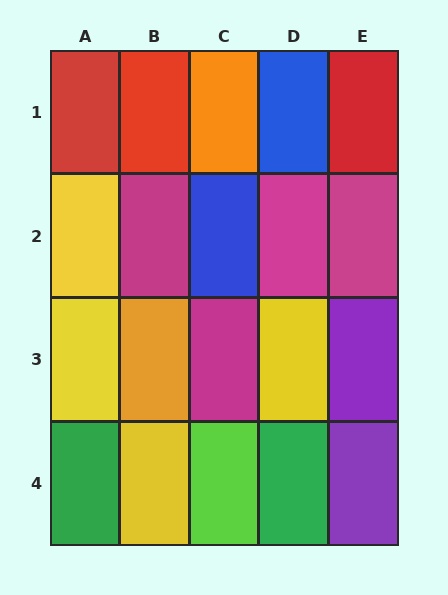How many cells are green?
2 cells are green.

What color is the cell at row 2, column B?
Magenta.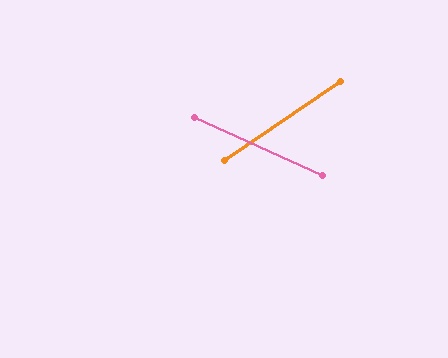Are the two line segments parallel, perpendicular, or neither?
Neither parallel nor perpendicular — they differ by about 59°.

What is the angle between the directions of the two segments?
Approximately 59 degrees.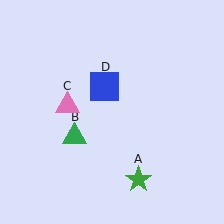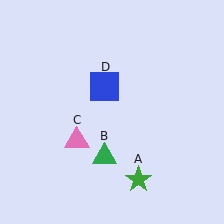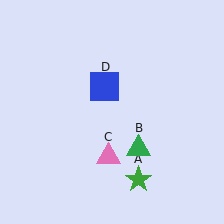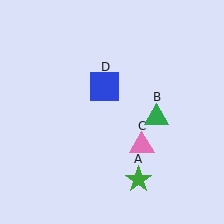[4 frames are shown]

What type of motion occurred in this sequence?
The green triangle (object B), pink triangle (object C) rotated counterclockwise around the center of the scene.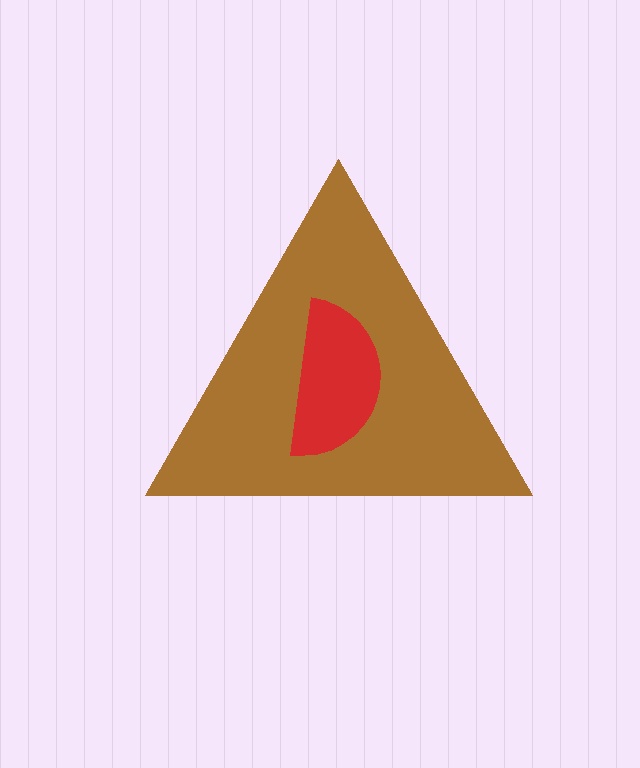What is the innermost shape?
The red semicircle.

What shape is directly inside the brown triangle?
The red semicircle.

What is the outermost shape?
The brown triangle.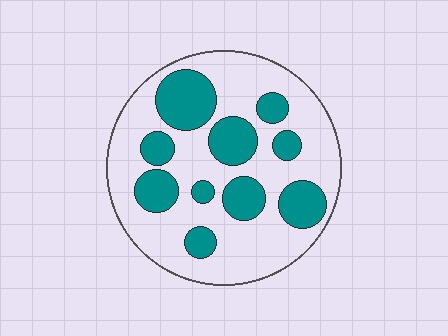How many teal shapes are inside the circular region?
10.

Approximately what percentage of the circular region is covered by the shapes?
Approximately 30%.